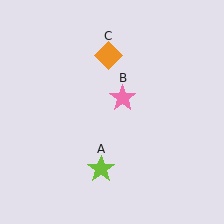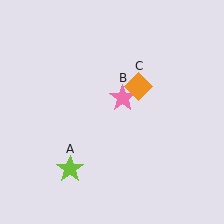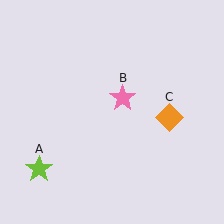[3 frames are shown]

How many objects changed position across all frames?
2 objects changed position: lime star (object A), orange diamond (object C).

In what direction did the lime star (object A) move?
The lime star (object A) moved left.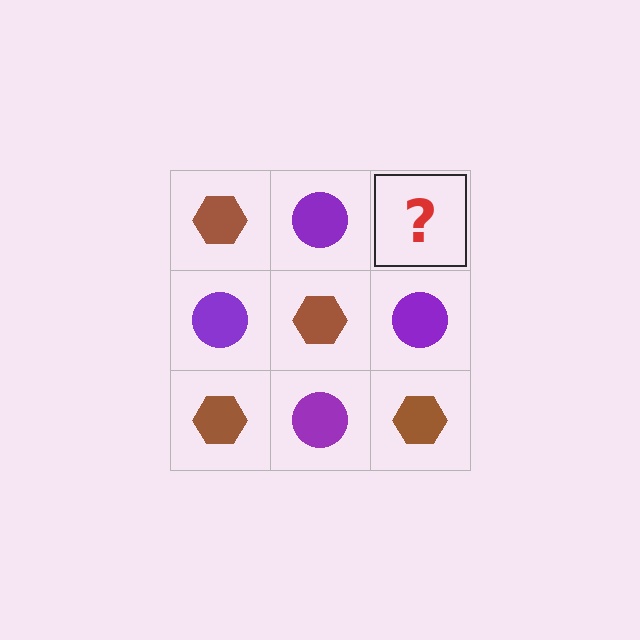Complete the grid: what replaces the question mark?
The question mark should be replaced with a brown hexagon.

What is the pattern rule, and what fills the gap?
The rule is that it alternates brown hexagon and purple circle in a checkerboard pattern. The gap should be filled with a brown hexagon.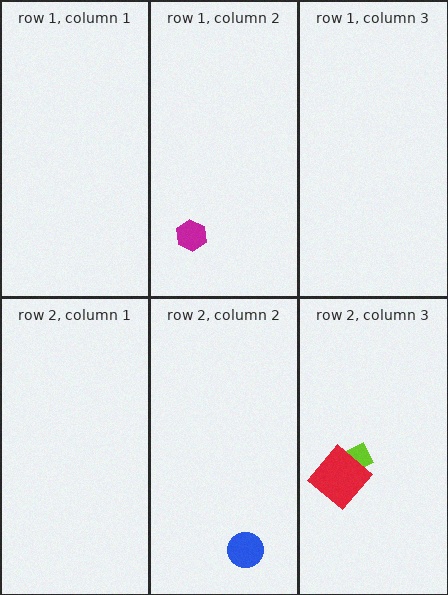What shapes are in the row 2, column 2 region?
The blue circle.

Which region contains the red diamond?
The row 2, column 3 region.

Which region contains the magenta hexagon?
The row 1, column 2 region.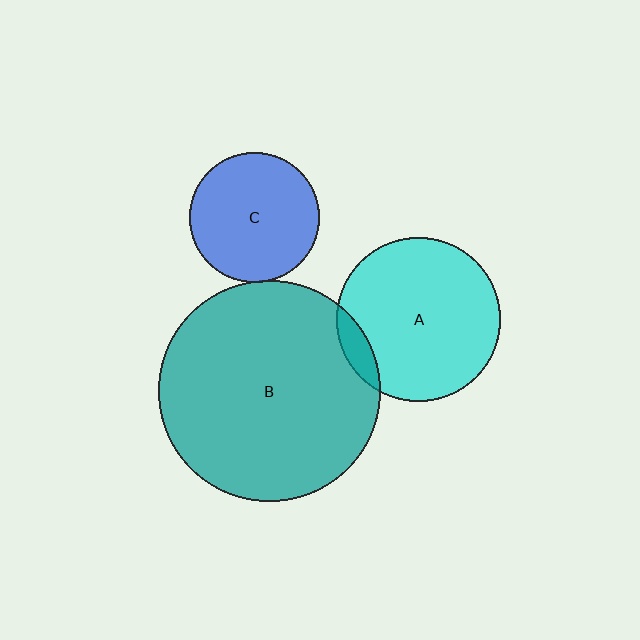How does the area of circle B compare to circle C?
Approximately 2.9 times.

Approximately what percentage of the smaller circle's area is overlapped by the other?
Approximately 10%.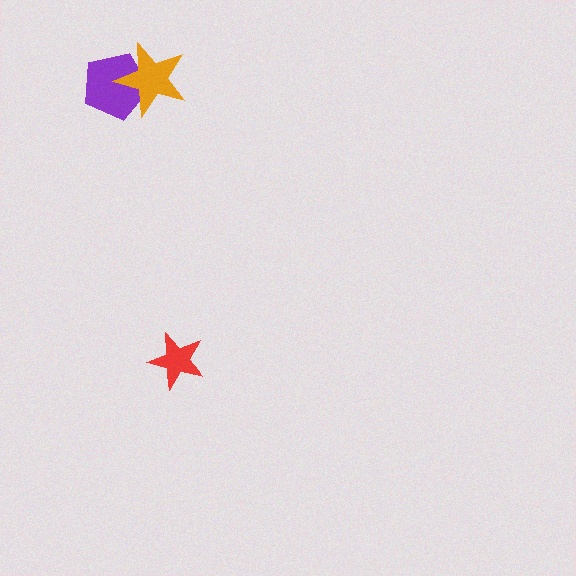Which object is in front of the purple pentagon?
The orange star is in front of the purple pentagon.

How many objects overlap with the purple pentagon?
1 object overlaps with the purple pentagon.